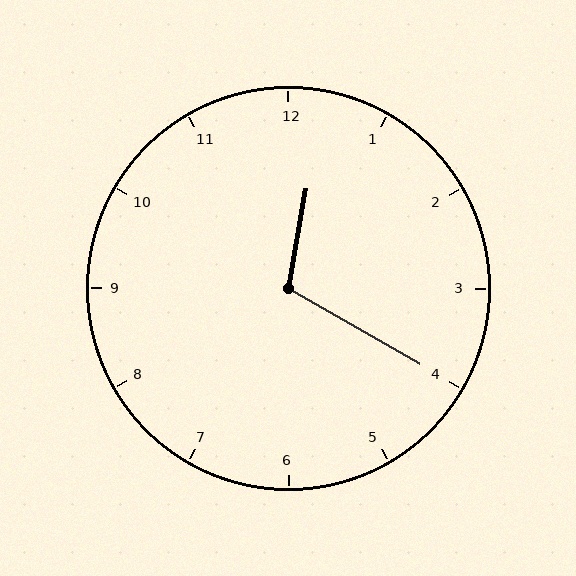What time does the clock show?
12:20.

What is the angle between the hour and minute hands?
Approximately 110 degrees.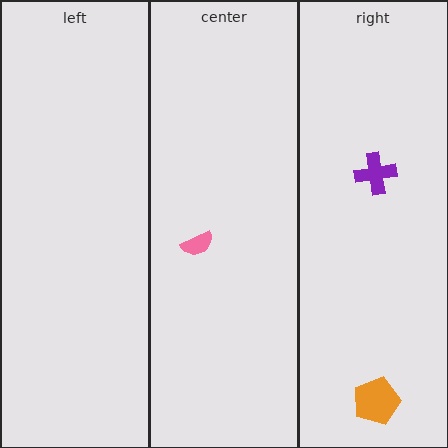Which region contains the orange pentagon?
The right region.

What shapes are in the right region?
The purple cross, the orange pentagon.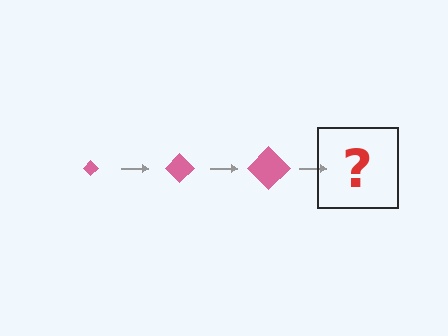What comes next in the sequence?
The next element should be a pink diamond, larger than the previous one.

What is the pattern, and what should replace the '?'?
The pattern is that the diamond gets progressively larger each step. The '?' should be a pink diamond, larger than the previous one.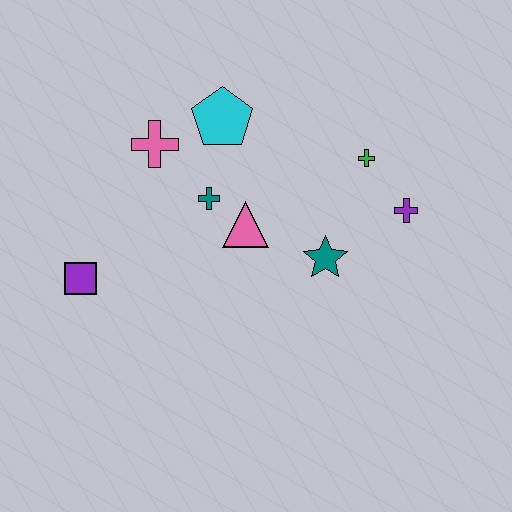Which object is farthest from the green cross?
The purple square is farthest from the green cross.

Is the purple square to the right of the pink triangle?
No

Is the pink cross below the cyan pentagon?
Yes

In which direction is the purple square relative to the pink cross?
The purple square is below the pink cross.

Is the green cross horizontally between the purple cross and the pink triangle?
Yes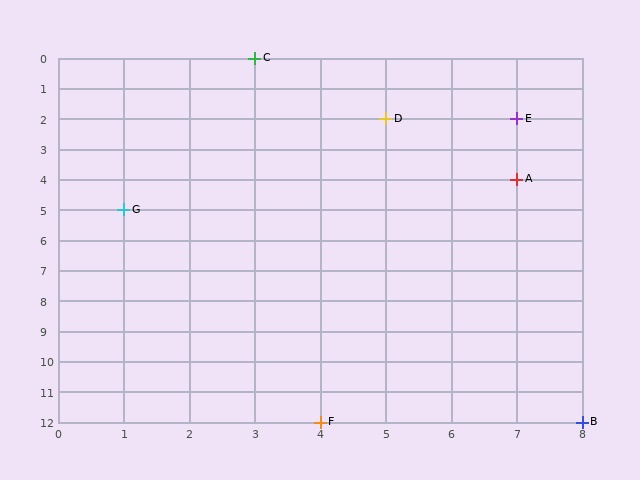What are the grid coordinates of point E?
Point E is at grid coordinates (7, 2).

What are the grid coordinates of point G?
Point G is at grid coordinates (1, 5).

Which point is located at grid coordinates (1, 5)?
Point G is at (1, 5).